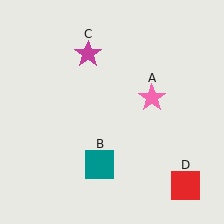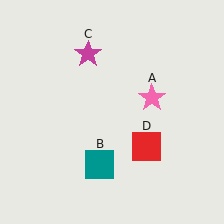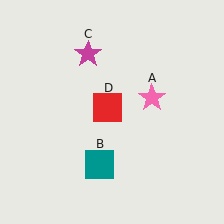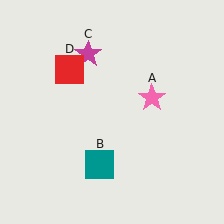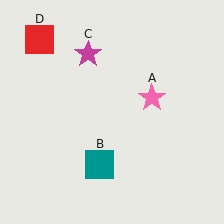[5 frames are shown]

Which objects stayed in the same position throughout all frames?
Pink star (object A) and teal square (object B) and magenta star (object C) remained stationary.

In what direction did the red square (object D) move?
The red square (object D) moved up and to the left.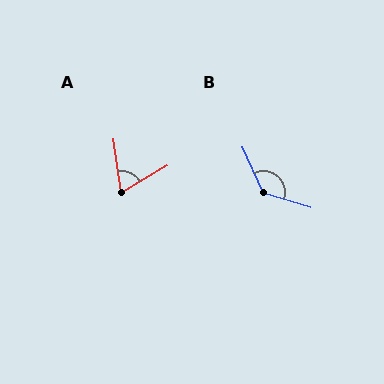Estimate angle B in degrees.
Approximately 131 degrees.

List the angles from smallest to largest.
A (67°), B (131°).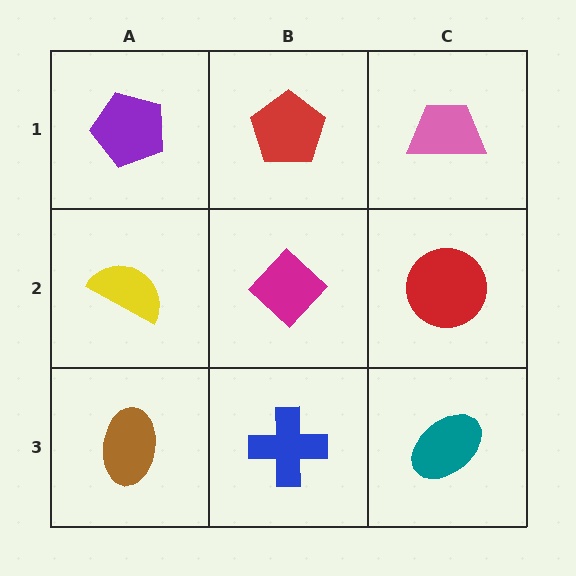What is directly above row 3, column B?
A magenta diamond.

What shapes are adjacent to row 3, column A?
A yellow semicircle (row 2, column A), a blue cross (row 3, column B).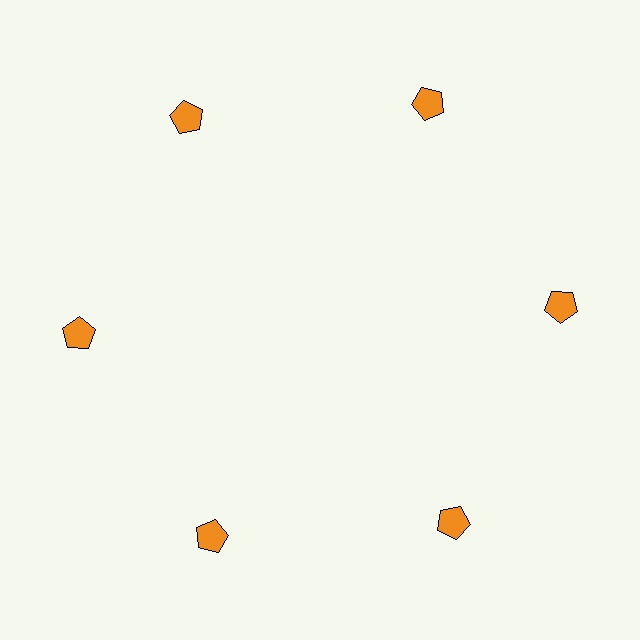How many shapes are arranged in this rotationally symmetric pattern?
There are 6 shapes, arranged in 6 groups of 1.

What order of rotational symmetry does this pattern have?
This pattern has 6-fold rotational symmetry.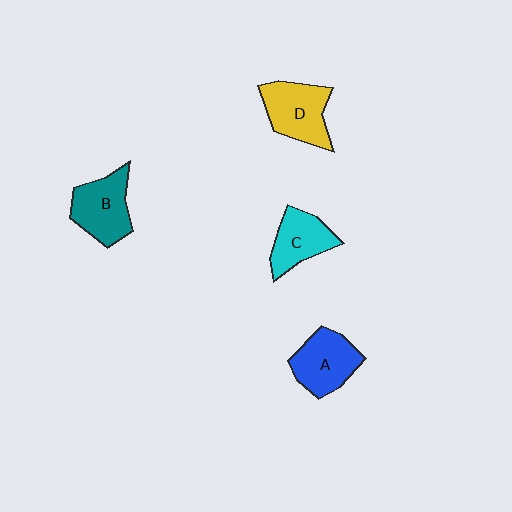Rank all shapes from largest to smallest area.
From largest to smallest: D (yellow), B (teal), A (blue), C (cyan).